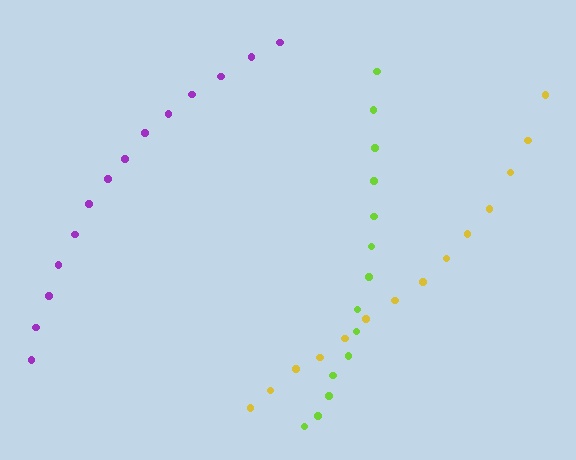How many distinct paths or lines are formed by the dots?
There are 3 distinct paths.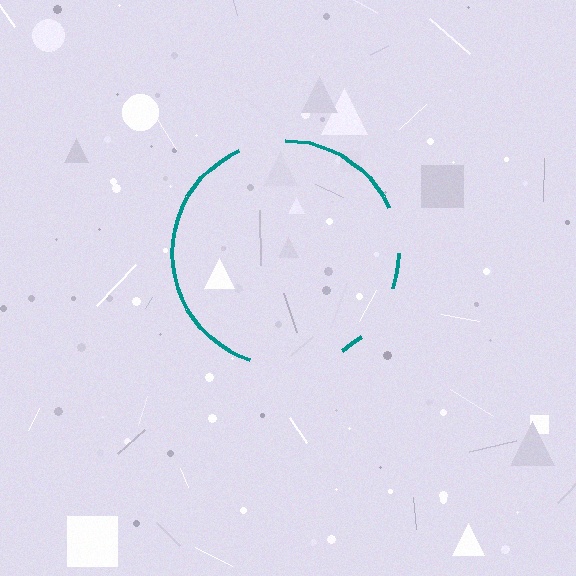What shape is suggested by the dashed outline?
The dashed outline suggests a circle.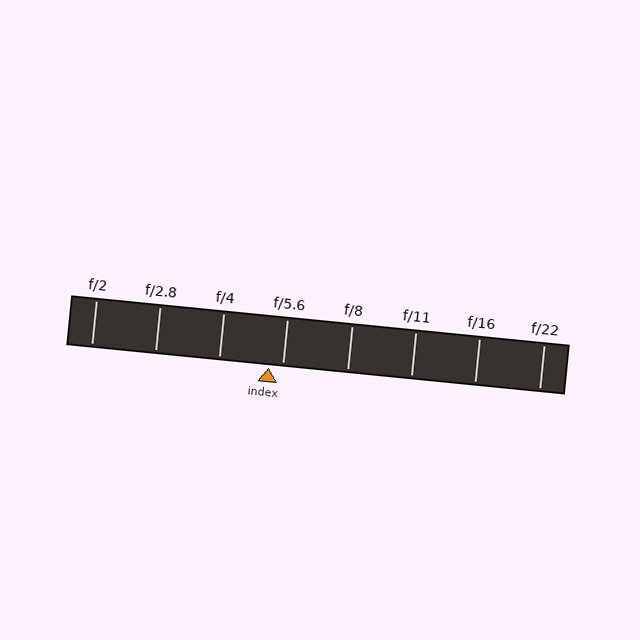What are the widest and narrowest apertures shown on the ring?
The widest aperture shown is f/2 and the narrowest is f/22.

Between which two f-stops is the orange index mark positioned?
The index mark is between f/4 and f/5.6.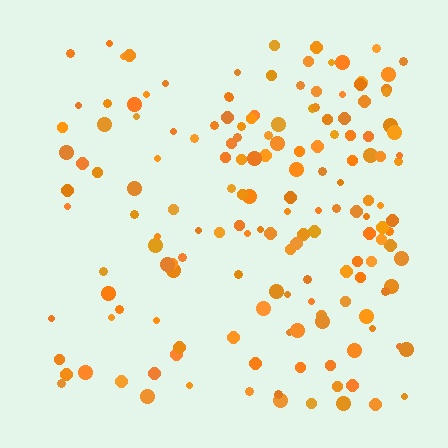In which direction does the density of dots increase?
From left to right, with the right side densest.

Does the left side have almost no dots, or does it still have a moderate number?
Still a moderate number, just noticeably fewer than the right.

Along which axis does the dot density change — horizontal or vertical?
Horizontal.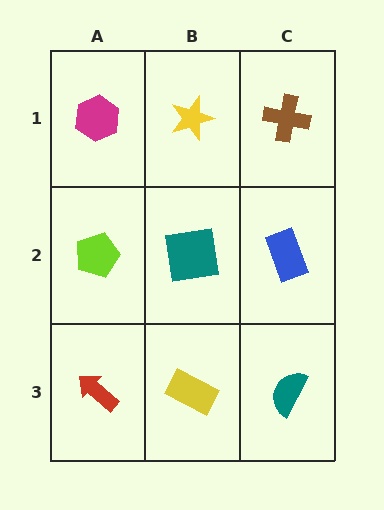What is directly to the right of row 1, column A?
A yellow star.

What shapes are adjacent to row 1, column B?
A teal square (row 2, column B), a magenta hexagon (row 1, column A), a brown cross (row 1, column C).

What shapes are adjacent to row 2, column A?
A magenta hexagon (row 1, column A), a red arrow (row 3, column A), a teal square (row 2, column B).